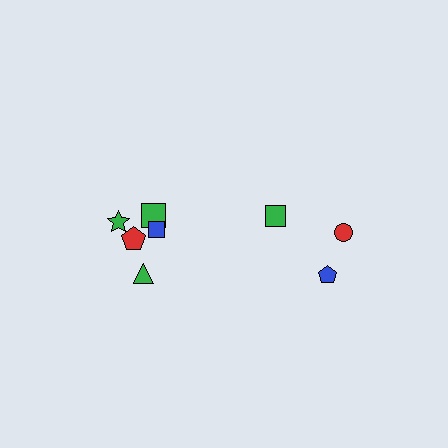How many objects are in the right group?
There are 3 objects.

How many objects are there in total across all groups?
There are 8 objects.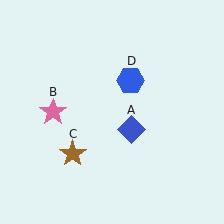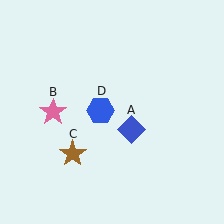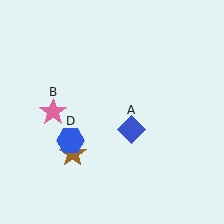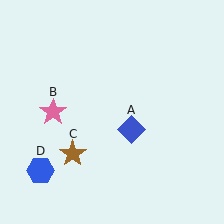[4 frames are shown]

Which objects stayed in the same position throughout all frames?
Blue diamond (object A) and pink star (object B) and brown star (object C) remained stationary.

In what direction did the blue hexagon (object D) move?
The blue hexagon (object D) moved down and to the left.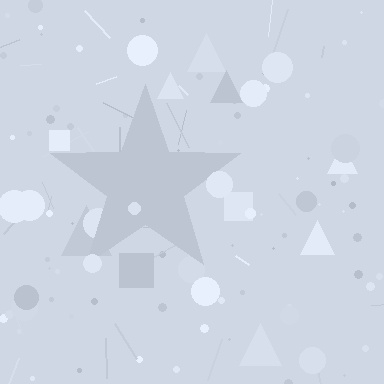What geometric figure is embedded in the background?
A star is embedded in the background.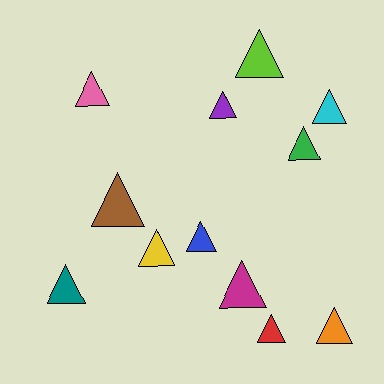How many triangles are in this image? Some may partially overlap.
There are 12 triangles.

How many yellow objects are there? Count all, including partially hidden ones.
There is 1 yellow object.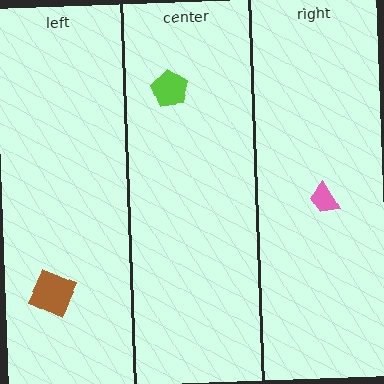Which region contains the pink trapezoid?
The right region.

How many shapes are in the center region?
1.